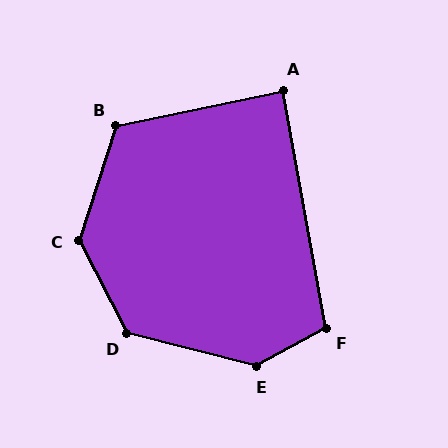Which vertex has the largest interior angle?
E, at approximately 137 degrees.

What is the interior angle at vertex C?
Approximately 135 degrees (obtuse).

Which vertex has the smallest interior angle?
A, at approximately 88 degrees.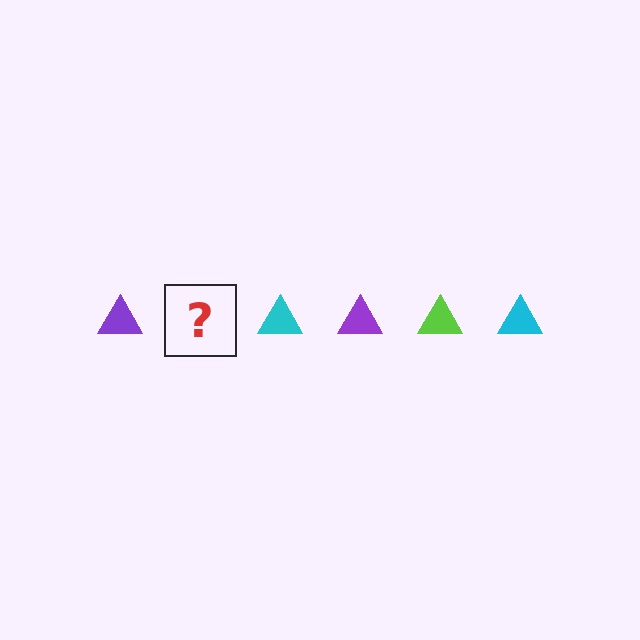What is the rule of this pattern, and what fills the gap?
The rule is that the pattern cycles through purple, lime, cyan triangles. The gap should be filled with a lime triangle.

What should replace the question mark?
The question mark should be replaced with a lime triangle.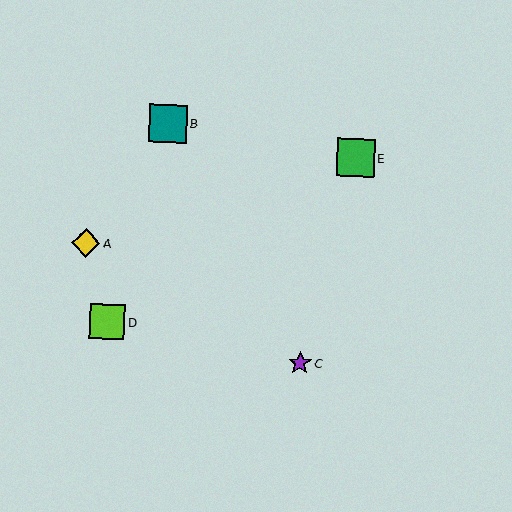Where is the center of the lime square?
The center of the lime square is at (107, 322).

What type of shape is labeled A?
Shape A is a yellow diamond.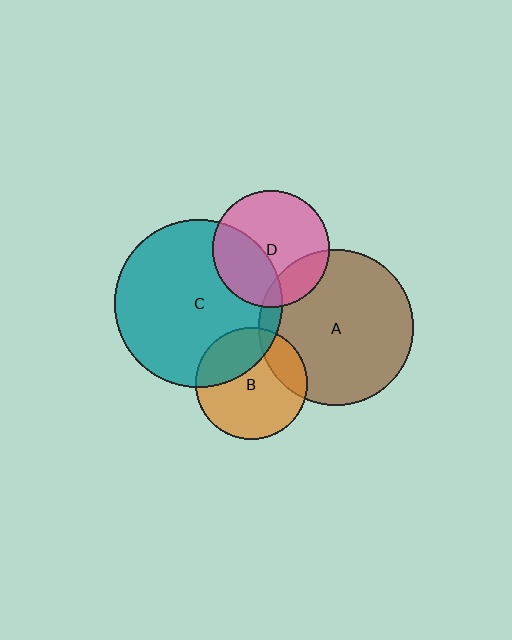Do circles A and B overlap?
Yes.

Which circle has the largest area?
Circle C (teal).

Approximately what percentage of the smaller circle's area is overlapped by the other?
Approximately 20%.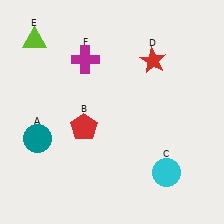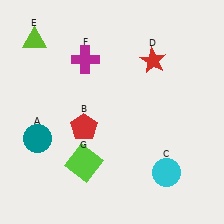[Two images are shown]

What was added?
A lime square (G) was added in Image 2.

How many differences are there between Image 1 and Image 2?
There is 1 difference between the two images.